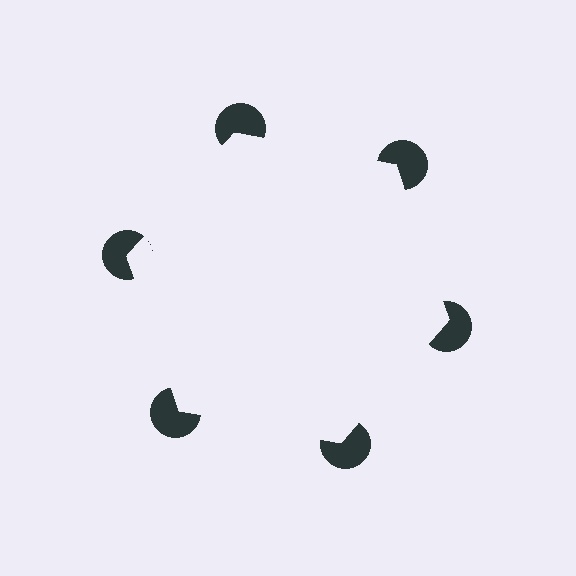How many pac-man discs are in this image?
There are 6 — one at each vertex of the illusory hexagon.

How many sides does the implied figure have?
6 sides.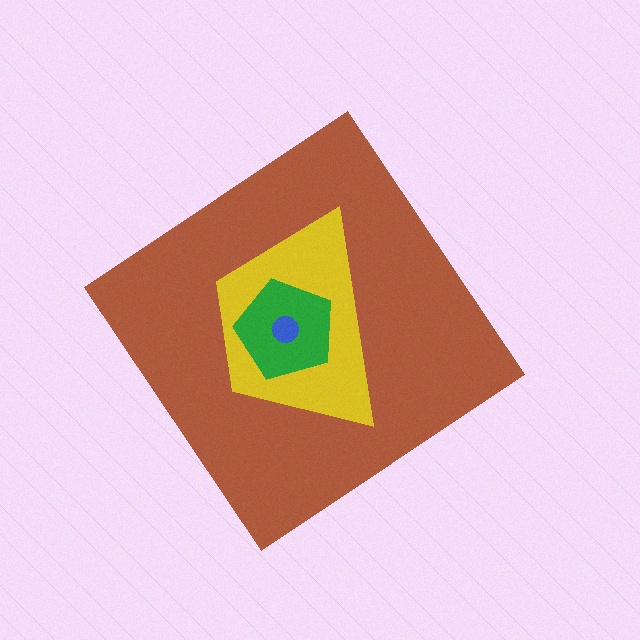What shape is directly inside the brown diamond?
The yellow trapezoid.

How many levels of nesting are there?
4.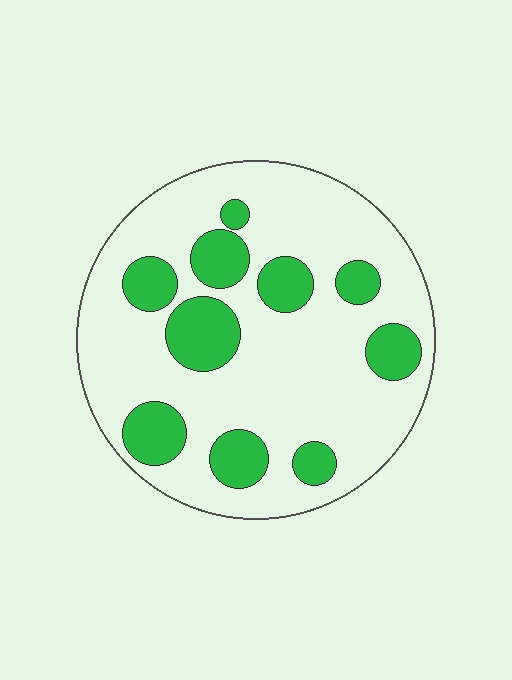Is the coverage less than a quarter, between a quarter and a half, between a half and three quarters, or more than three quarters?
Less than a quarter.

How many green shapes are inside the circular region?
10.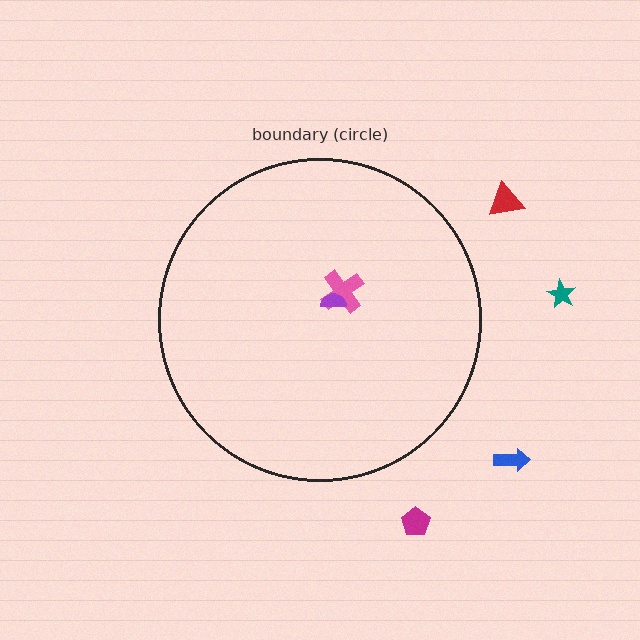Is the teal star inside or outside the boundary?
Outside.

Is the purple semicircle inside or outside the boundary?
Inside.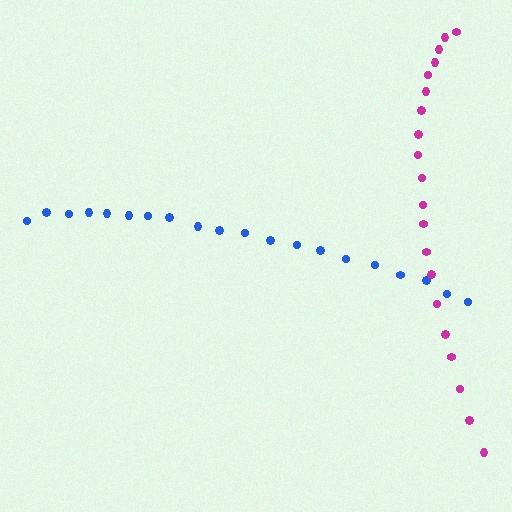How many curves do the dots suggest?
There are 2 distinct paths.